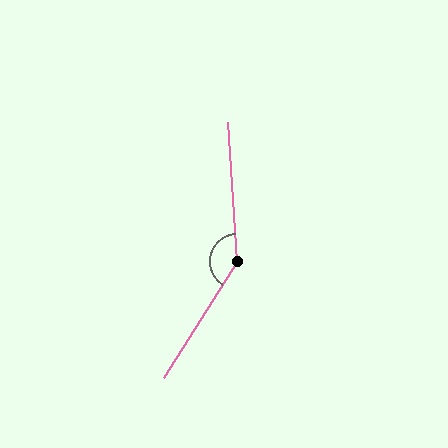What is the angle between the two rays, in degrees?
Approximately 144 degrees.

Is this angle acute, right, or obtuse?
It is obtuse.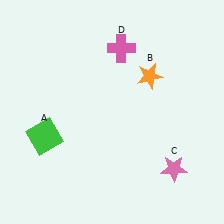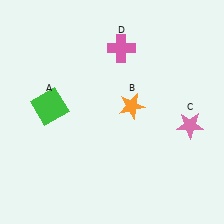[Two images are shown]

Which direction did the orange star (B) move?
The orange star (B) moved down.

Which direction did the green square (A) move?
The green square (A) moved up.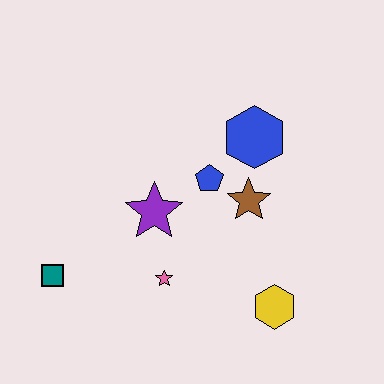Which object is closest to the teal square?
The pink star is closest to the teal square.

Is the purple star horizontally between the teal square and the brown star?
Yes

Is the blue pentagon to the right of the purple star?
Yes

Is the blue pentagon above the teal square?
Yes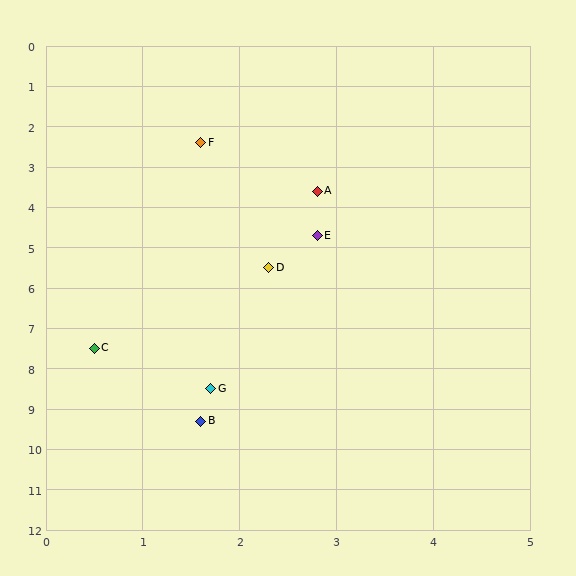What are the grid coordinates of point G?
Point G is at approximately (1.7, 8.5).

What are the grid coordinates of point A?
Point A is at approximately (2.8, 3.6).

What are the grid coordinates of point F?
Point F is at approximately (1.6, 2.4).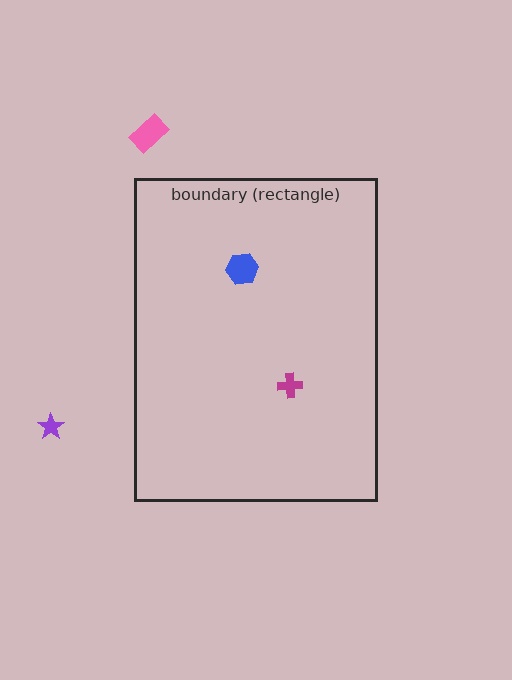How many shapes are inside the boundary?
2 inside, 2 outside.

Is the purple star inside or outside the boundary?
Outside.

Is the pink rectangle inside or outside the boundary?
Outside.